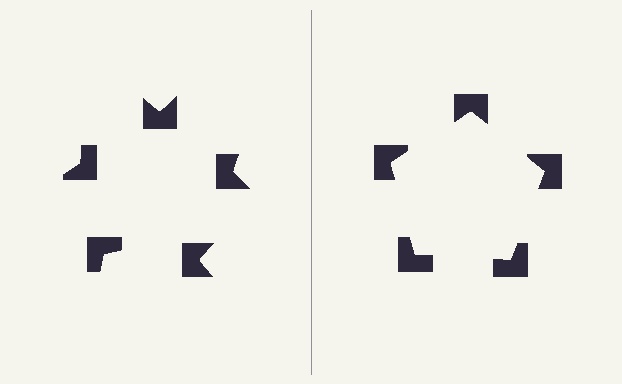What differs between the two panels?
The notched squares are positioned identically on both sides; only the wedge orientations differ. On the right they align to a pentagon; on the left they are misaligned.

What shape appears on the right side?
An illusory pentagon.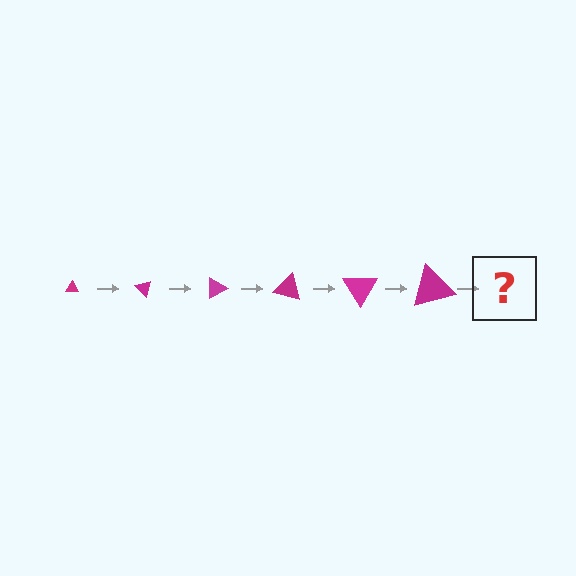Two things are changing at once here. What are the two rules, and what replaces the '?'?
The two rules are that the triangle grows larger each step and it rotates 45 degrees each step. The '?' should be a triangle, larger than the previous one and rotated 270 degrees from the start.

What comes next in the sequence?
The next element should be a triangle, larger than the previous one and rotated 270 degrees from the start.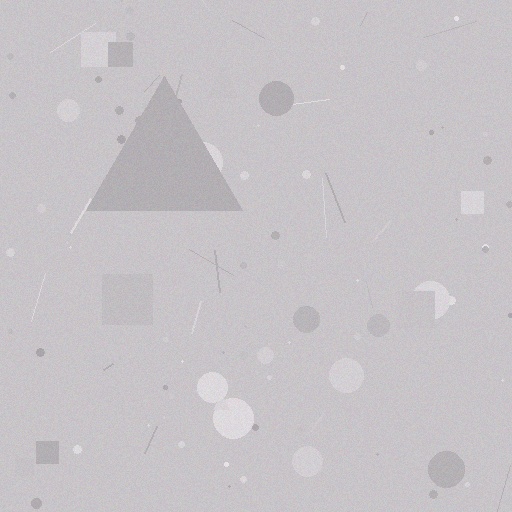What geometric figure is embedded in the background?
A triangle is embedded in the background.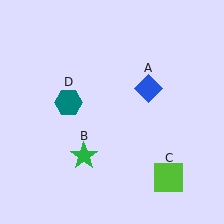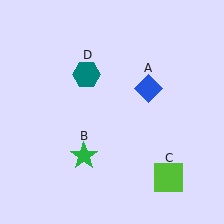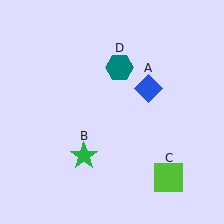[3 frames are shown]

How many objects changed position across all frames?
1 object changed position: teal hexagon (object D).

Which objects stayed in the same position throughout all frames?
Blue diamond (object A) and green star (object B) and lime square (object C) remained stationary.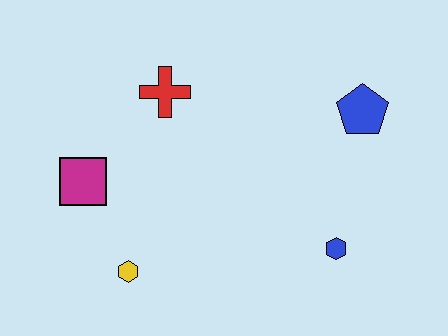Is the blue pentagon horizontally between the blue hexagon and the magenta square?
No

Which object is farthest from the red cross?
The blue hexagon is farthest from the red cross.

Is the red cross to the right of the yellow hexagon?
Yes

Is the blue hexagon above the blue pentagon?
No